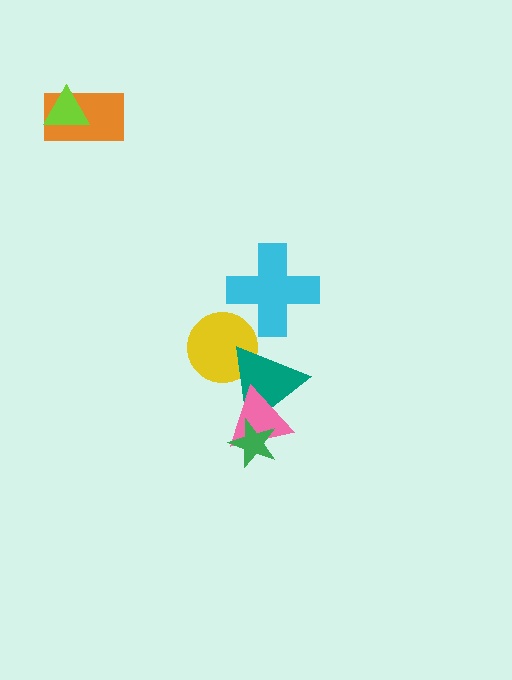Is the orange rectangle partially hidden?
Yes, it is partially covered by another shape.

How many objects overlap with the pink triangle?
2 objects overlap with the pink triangle.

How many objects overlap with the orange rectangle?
1 object overlaps with the orange rectangle.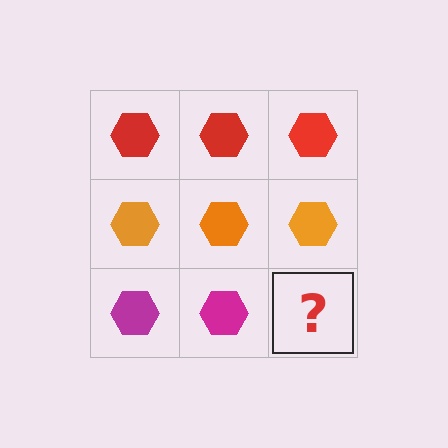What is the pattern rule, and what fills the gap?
The rule is that each row has a consistent color. The gap should be filled with a magenta hexagon.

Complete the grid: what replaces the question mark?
The question mark should be replaced with a magenta hexagon.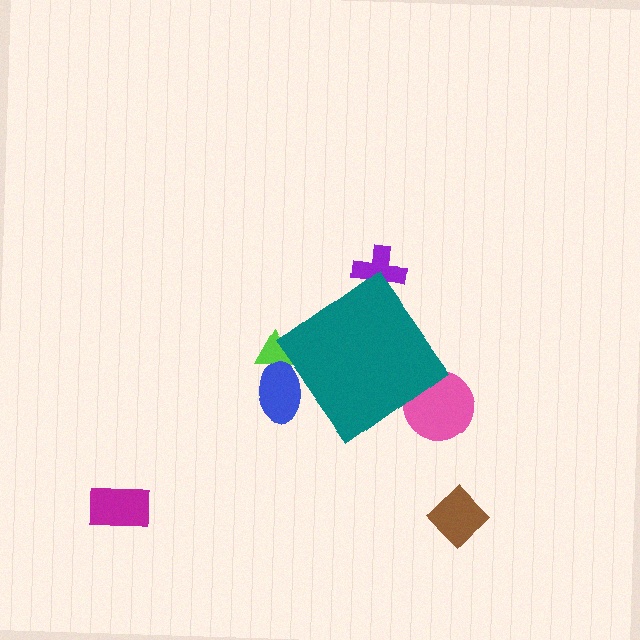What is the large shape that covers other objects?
A teal diamond.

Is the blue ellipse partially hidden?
Yes, the blue ellipse is partially hidden behind the teal diamond.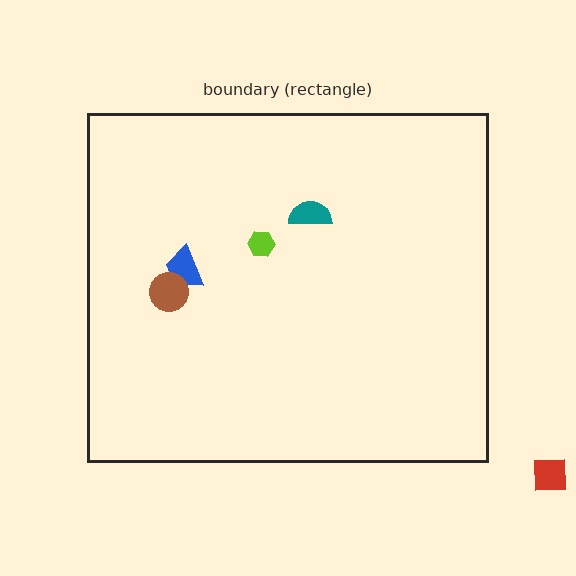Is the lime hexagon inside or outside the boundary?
Inside.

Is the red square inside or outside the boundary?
Outside.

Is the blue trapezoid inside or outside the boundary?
Inside.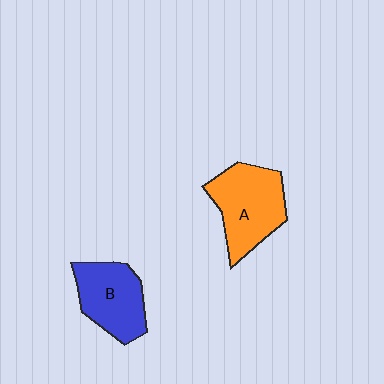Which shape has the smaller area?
Shape B (blue).